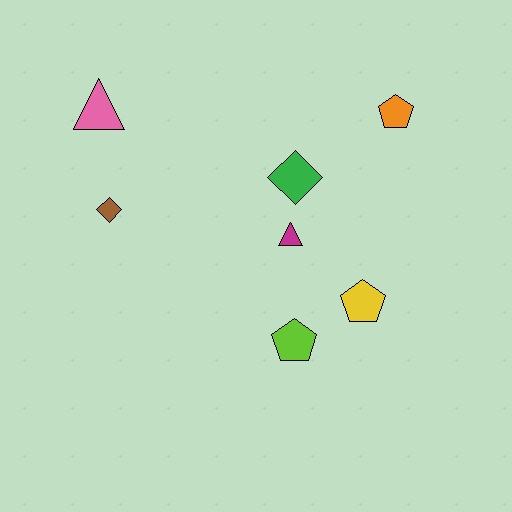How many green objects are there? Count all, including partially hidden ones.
There is 1 green object.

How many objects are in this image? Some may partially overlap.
There are 7 objects.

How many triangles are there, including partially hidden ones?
There are 2 triangles.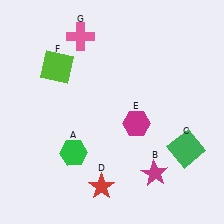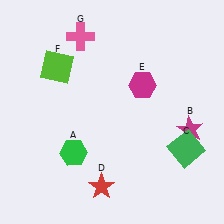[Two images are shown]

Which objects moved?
The objects that moved are: the magenta star (B), the magenta hexagon (E).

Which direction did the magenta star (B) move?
The magenta star (B) moved up.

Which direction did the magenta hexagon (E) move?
The magenta hexagon (E) moved up.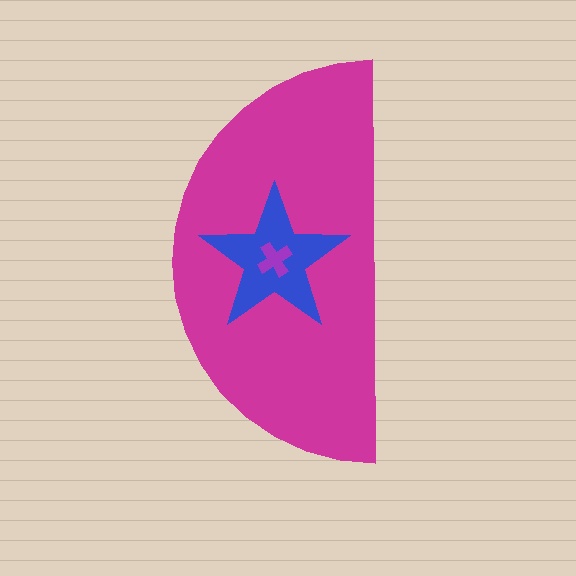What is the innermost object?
The purple cross.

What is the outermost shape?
The magenta semicircle.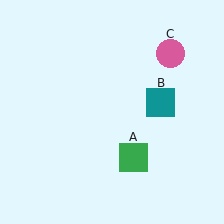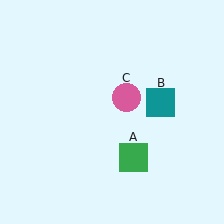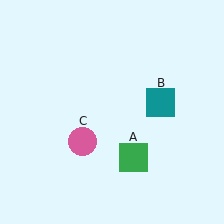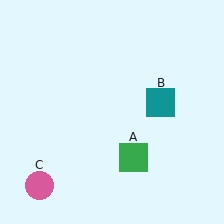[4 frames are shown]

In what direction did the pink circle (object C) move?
The pink circle (object C) moved down and to the left.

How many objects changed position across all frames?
1 object changed position: pink circle (object C).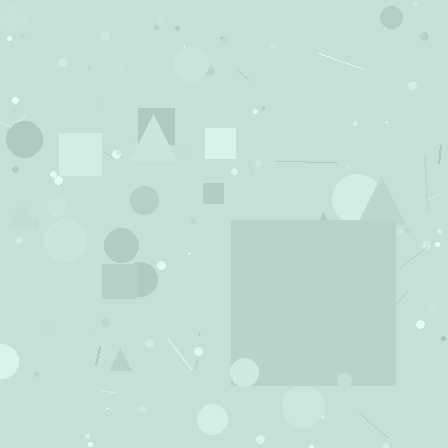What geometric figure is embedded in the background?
A square is embedded in the background.